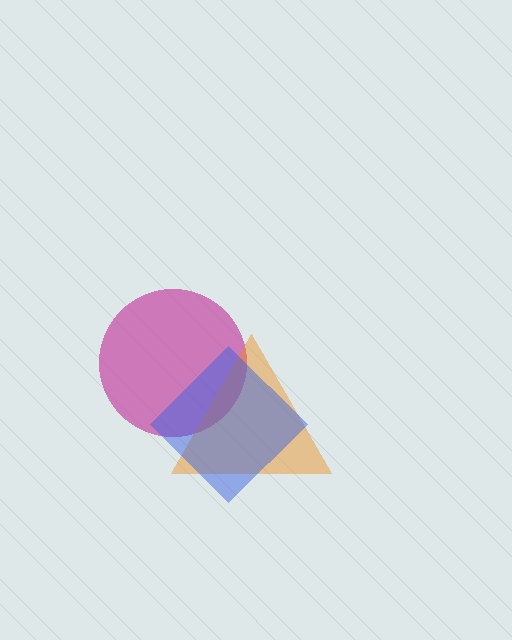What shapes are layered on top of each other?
The layered shapes are: a magenta circle, an orange triangle, a blue diamond.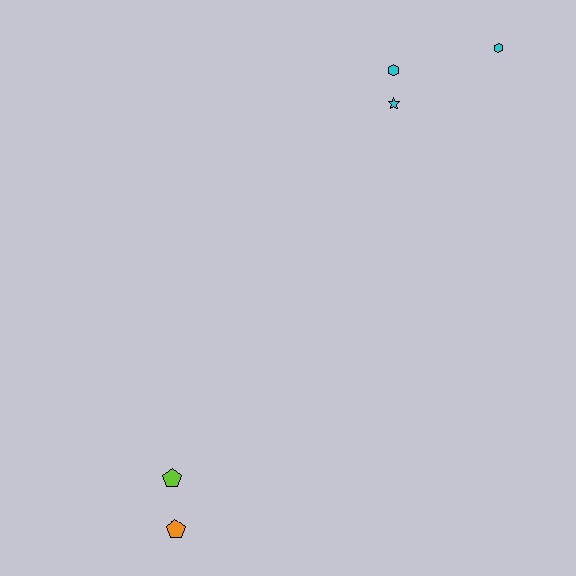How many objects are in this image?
There are 5 objects.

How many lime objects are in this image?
There is 1 lime object.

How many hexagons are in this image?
There are 2 hexagons.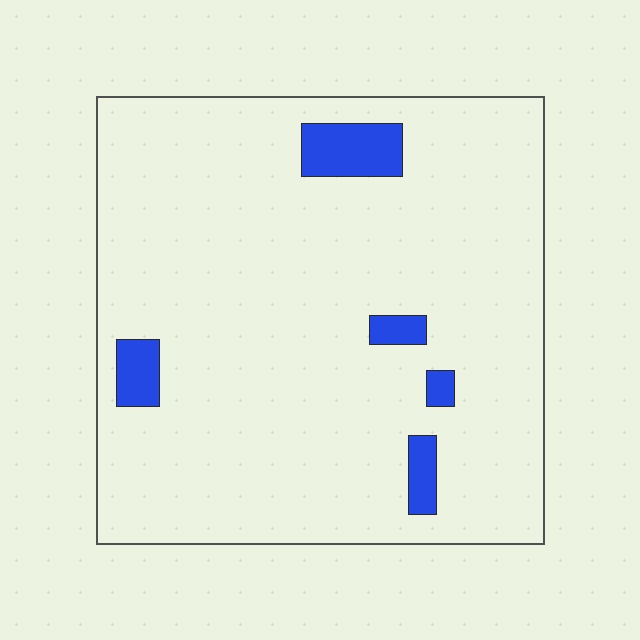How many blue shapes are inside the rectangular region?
5.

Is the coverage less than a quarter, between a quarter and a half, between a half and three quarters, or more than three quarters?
Less than a quarter.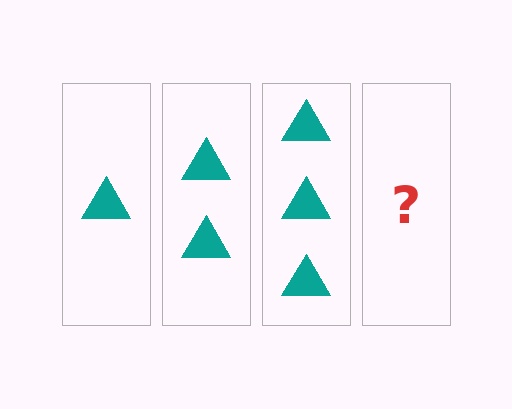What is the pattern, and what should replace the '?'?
The pattern is that each step adds one more triangle. The '?' should be 4 triangles.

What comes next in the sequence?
The next element should be 4 triangles.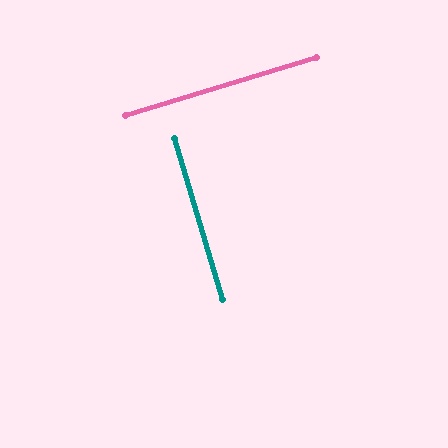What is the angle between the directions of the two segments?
Approximately 89 degrees.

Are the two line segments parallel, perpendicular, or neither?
Perpendicular — they meet at approximately 89°.